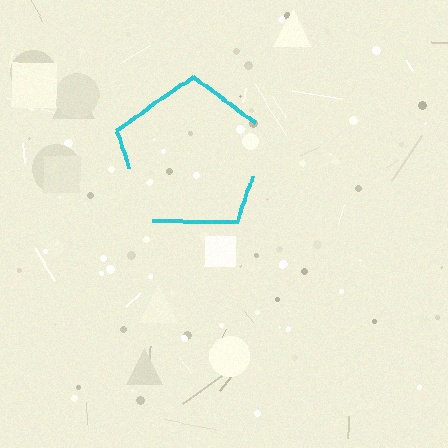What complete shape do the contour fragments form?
The contour fragments form a pentagon.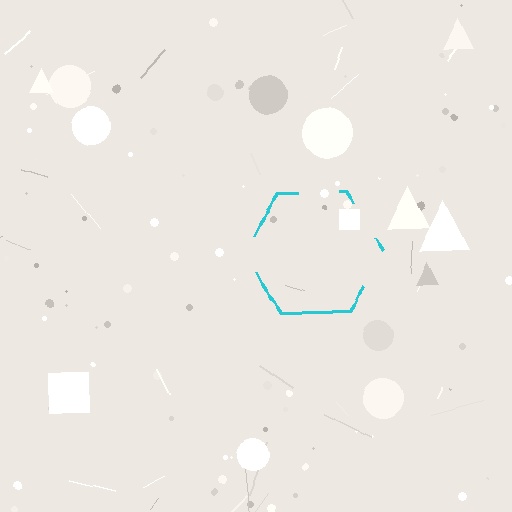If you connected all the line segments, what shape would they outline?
They would outline a hexagon.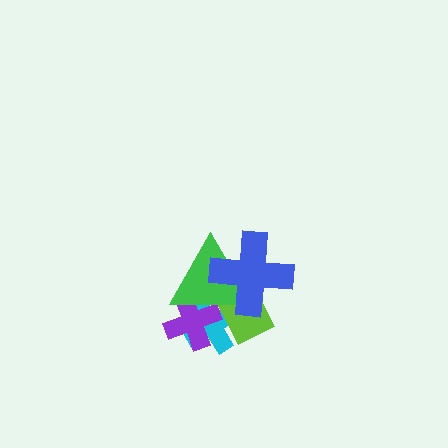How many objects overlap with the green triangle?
4 objects overlap with the green triangle.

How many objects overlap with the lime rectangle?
4 objects overlap with the lime rectangle.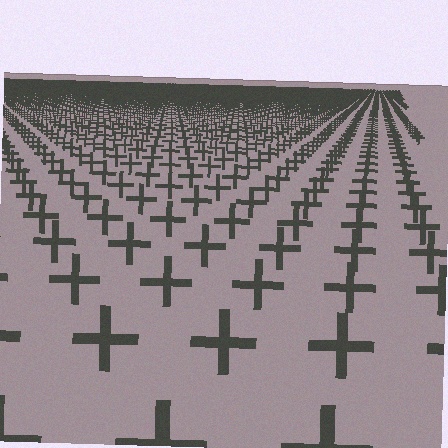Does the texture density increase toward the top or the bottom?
Density increases toward the top.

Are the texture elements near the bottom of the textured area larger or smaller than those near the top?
Larger. Near the bottom, elements are closer to the viewer and appear at a bigger on-screen size.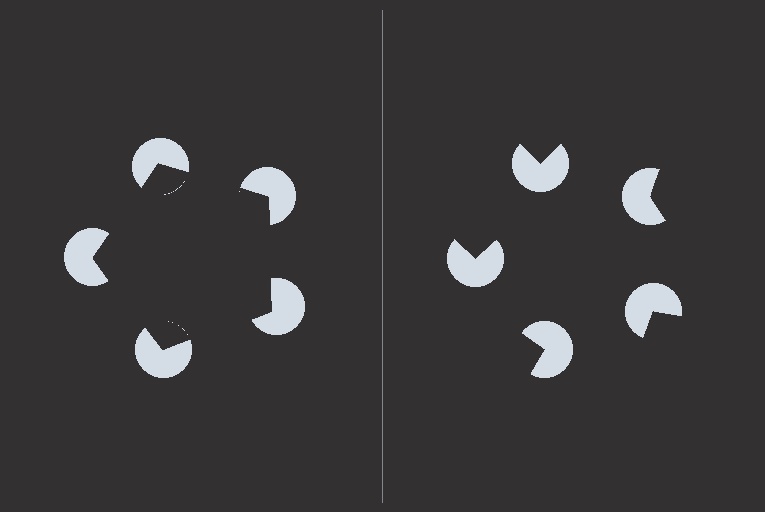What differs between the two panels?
The pac-man discs are positioned identically on both sides; only the wedge orientations differ. On the left they align to a pentagon; on the right they are misaligned.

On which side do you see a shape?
An illusory pentagon appears on the left side. On the right side the wedge cuts are rotated, so no coherent shape forms.